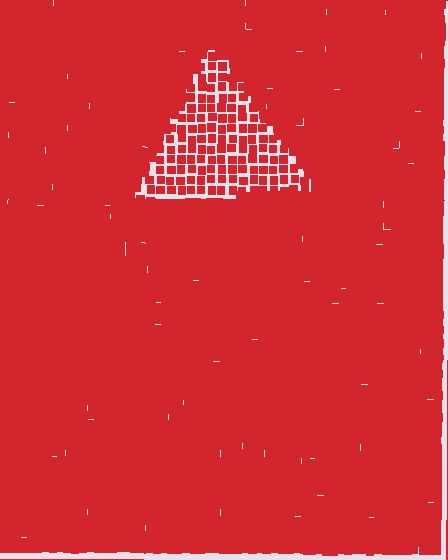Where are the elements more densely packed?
The elements are more densely packed outside the triangle boundary.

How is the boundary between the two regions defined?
The boundary is defined by a change in element density (approximately 1.9x ratio). All elements are the same color, size, and shape.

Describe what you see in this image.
The image contains small red elements arranged at two different densities. A triangle-shaped region is visible where the elements are less densely packed than the surrounding area.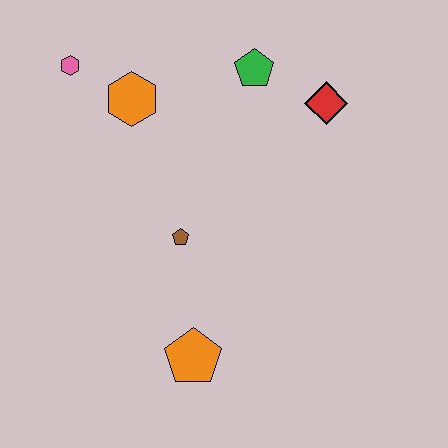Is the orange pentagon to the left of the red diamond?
Yes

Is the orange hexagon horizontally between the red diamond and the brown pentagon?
No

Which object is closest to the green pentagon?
The red diamond is closest to the green pentagon.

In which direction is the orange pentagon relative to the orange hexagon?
The orange pentagon is below the orange hexagon.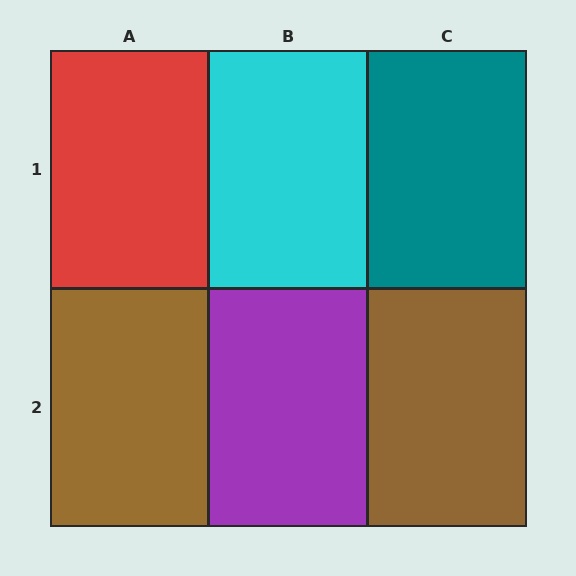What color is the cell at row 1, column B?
Cyan.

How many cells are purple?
1 cell is purple.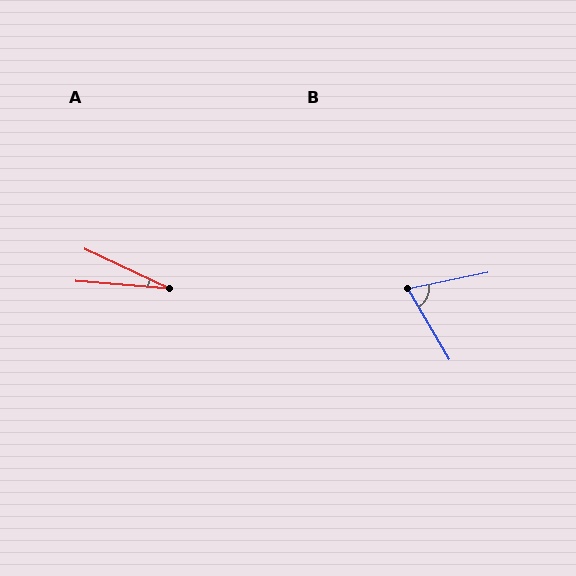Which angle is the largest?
B, at approximately 71 degrees.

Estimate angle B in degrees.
Approximately 71 degrees.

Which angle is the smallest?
A, at approximately 21 degrees.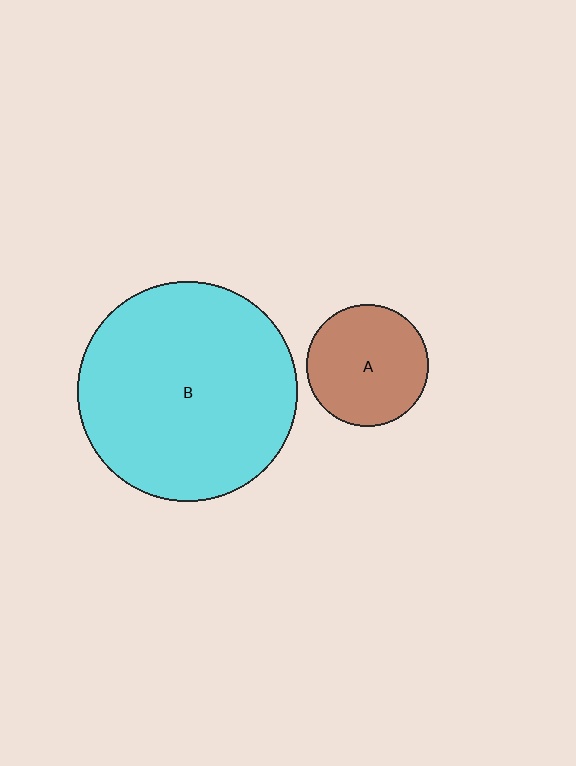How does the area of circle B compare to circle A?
Approximately 3.2 times.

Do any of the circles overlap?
No, none of the circles overlap.